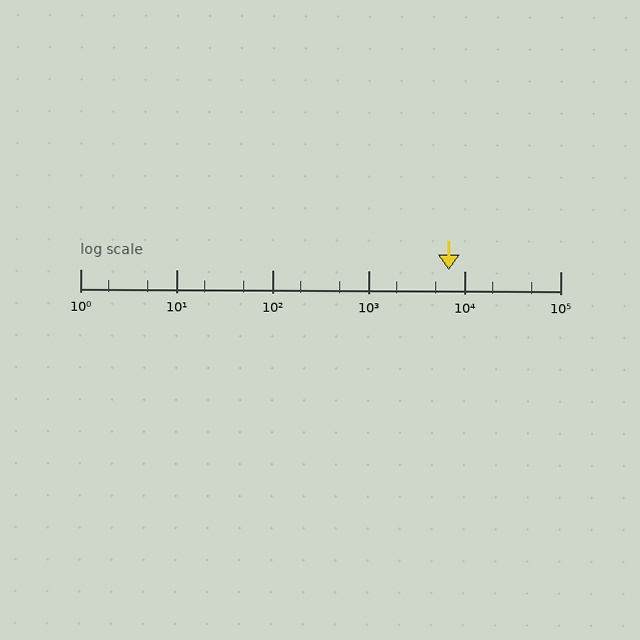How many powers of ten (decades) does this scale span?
The scale spans 5 decades, from 1 to 100000.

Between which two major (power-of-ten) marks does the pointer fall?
The pointer is between 1000 and 10000.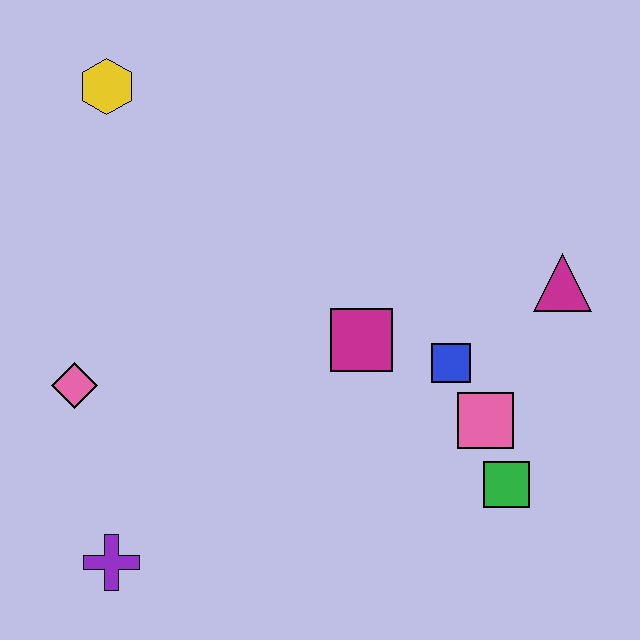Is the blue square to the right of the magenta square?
Yes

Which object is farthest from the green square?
The yellow hexagon is farthest from the green square.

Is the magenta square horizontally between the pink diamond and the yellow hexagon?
No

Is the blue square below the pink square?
No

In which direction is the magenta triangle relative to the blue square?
The magenta triangle is to the right of the blue square.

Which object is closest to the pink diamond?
The purple cross is closest to the pink diamond.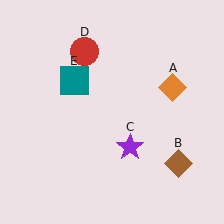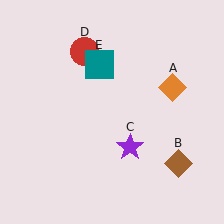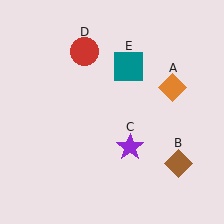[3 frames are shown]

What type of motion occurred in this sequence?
The teal square (object E) rotated clockwise around the center of the scene.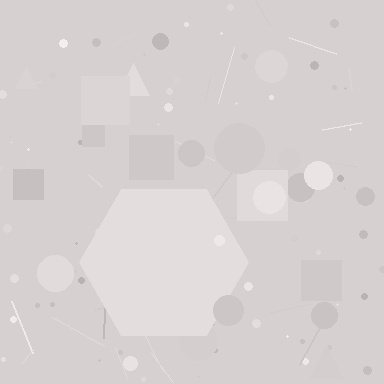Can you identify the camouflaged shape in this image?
The camouflaged shape is a hexagon.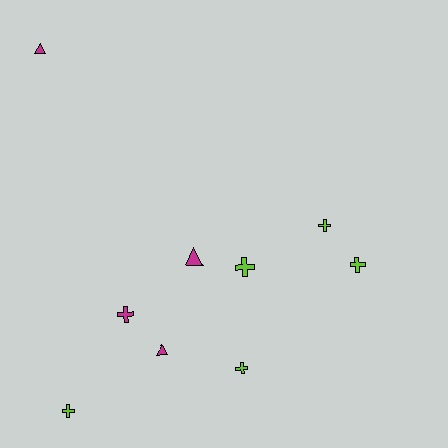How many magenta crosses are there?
There is 1 magenta cross.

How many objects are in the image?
There are 9 objects.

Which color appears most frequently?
Lime, with 5 objects.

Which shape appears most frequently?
Cross, with 6 objects.